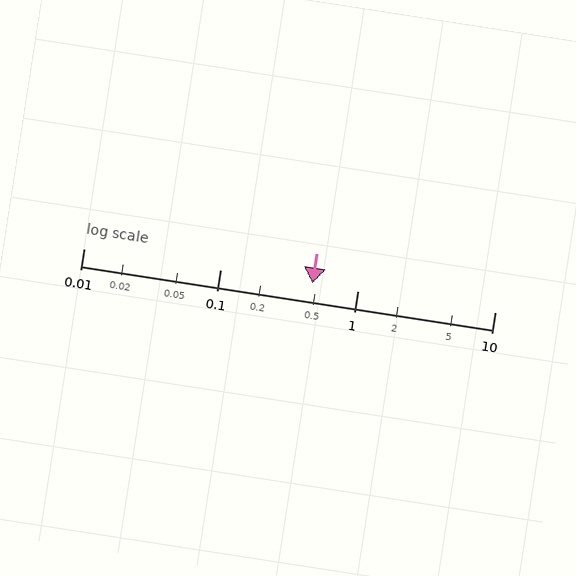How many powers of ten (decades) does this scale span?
The scale spans 3 decades, from 0.01 to 10.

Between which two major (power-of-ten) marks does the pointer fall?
The pointer is between 0.1 and 1.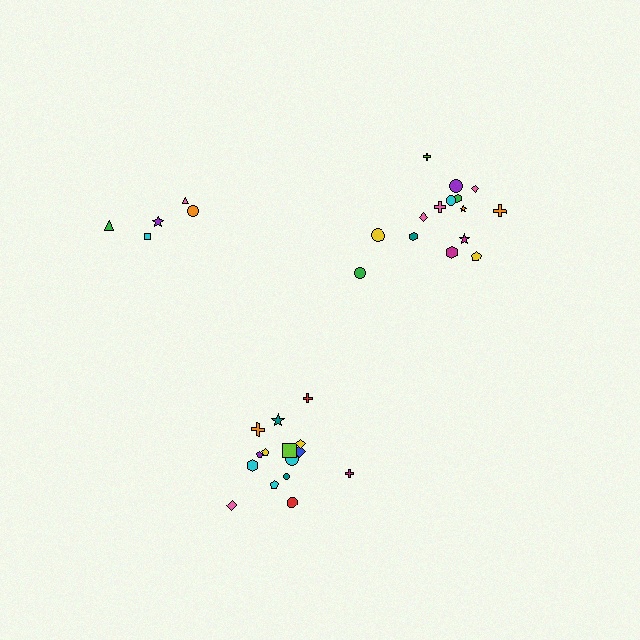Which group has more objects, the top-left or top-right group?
The top-right group.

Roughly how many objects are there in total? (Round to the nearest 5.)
Roughly 35 objects in total.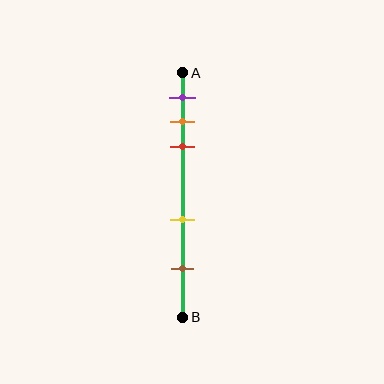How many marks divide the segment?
There are 5 marks dividing the segment.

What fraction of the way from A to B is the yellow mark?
The yellow mark is approximately 60% (0.6) of the way from A to B.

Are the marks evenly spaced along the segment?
No, the marks are not evenly spaced.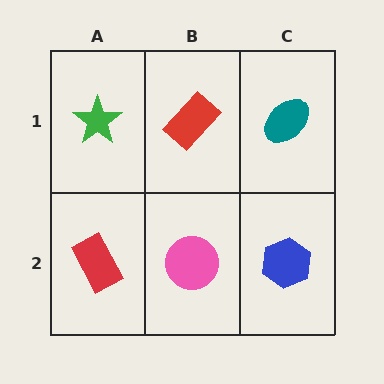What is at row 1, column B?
A red rectangle.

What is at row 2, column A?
A red rectangle.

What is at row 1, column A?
A green star.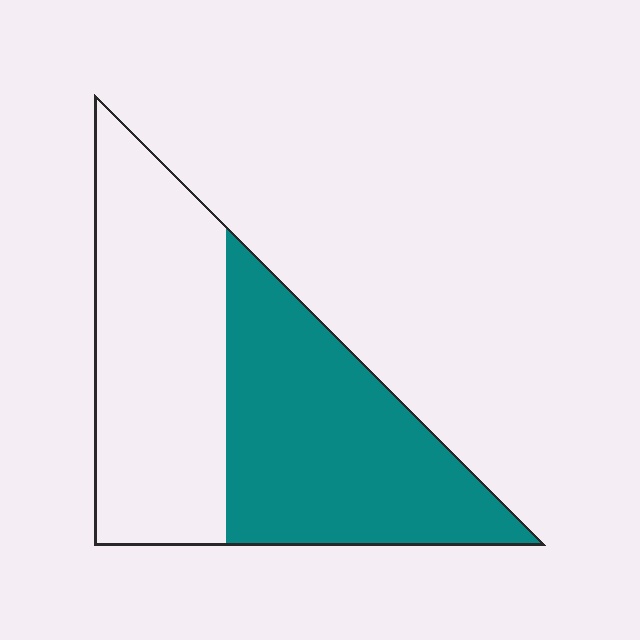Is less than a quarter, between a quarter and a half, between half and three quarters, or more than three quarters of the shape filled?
Between half and three quarters.